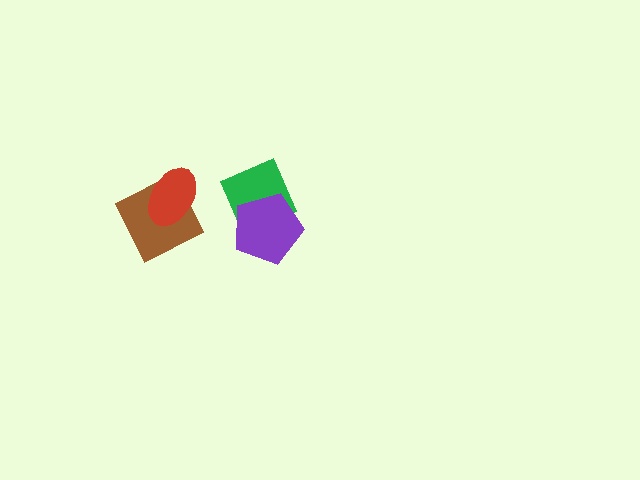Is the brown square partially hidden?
Yes, it is partially covered by another shape.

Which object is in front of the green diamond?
The purple pentagon is in front of the green diamond.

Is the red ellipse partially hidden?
No, no other shape covers it.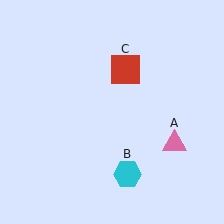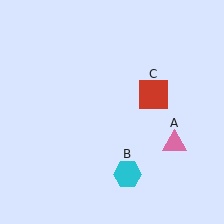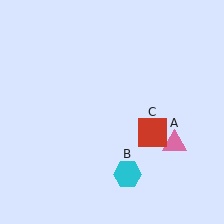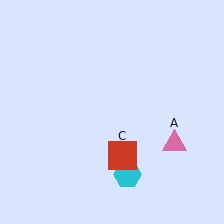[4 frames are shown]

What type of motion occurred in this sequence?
The red square (object C) rotated clockwise around the center of the scene.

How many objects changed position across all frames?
1 object changed position: red square (object C).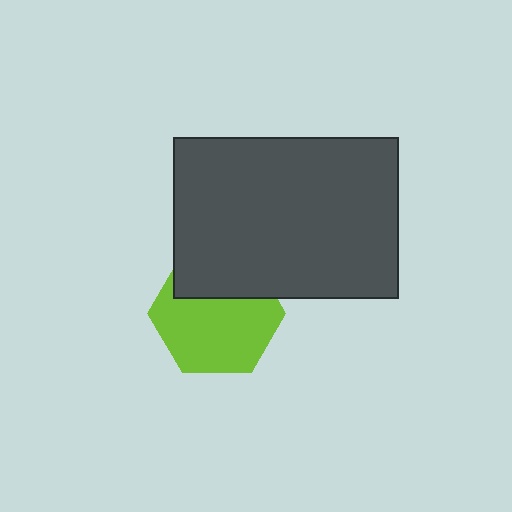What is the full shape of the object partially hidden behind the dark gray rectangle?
The partially hidden object is a lime hexagon.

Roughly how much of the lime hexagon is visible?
Most of it is visible (roughly 67%).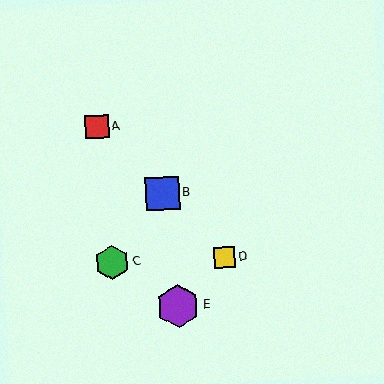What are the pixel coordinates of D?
Object D is at (225, 257).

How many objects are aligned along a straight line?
3 objects (A, B, D) are aligned along a straight line.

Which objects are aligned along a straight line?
Objects A, B, D are aligned along a straight line.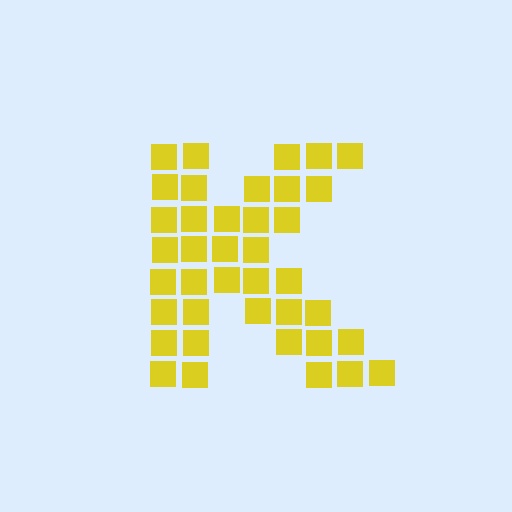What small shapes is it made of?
It is made of small squares.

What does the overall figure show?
The overall figure shows the letter K.